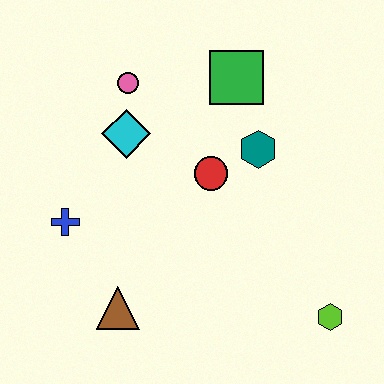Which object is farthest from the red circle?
The lime hexagon is farthest from the red circle.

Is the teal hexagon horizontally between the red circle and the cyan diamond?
No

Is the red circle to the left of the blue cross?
No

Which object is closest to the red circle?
The teal hexagon is closest to the red circle.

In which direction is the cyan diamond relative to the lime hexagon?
The cyan diamond is to the left of the lime hexagon.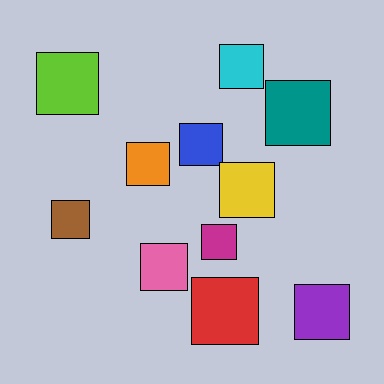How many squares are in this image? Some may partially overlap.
There are 11 squares.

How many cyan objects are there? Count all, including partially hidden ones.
There is 1 cyan object.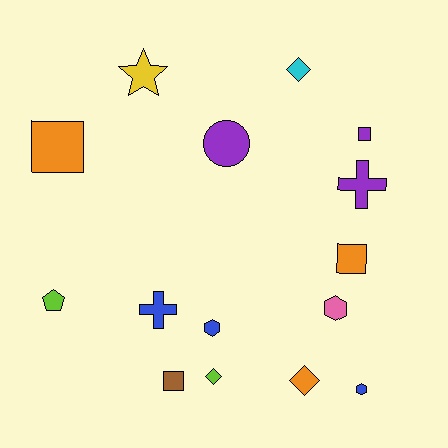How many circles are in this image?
There is 1 circle.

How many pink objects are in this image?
There is 1 pink object.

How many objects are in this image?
There are 15 objects.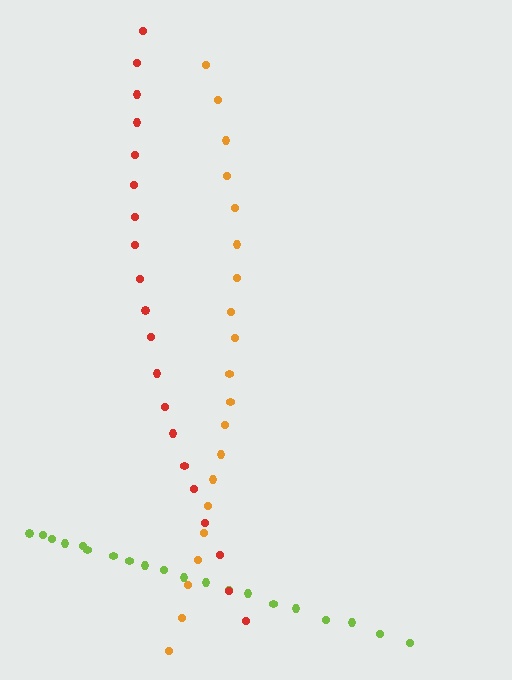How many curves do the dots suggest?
There are 3 distinct paths.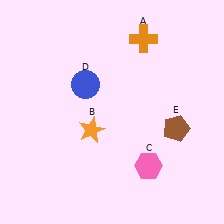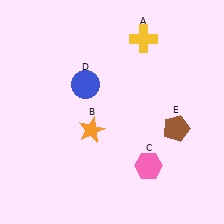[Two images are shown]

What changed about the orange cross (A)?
In Image 1, A is orange. In Image 2, it changed to yellow.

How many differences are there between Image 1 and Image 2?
There is 1 difference between the two images.